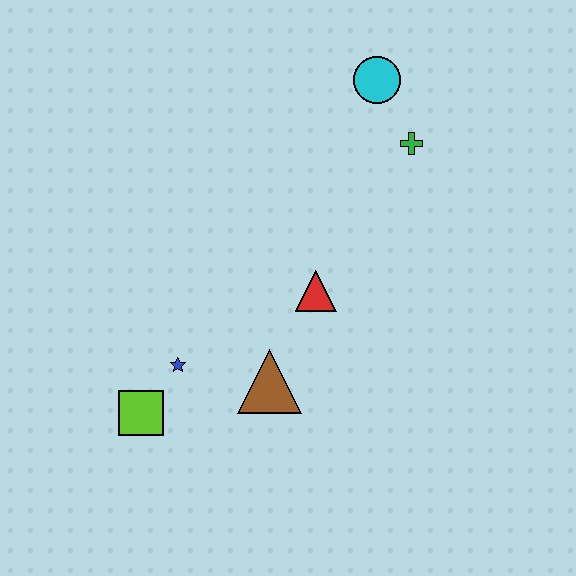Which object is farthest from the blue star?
The cyan circle is farthest from the blue star.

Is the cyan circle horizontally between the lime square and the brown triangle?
No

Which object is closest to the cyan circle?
The green cross is closest to the cyan circle.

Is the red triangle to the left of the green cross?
Yes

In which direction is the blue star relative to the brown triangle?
The blue star is to the left of the brown triangle.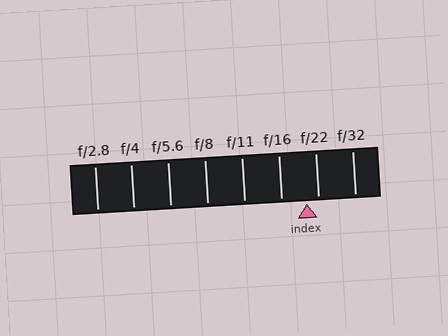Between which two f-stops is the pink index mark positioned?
The index mark is between f/16 and f/22.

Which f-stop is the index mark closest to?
The index mark is closest to f/22.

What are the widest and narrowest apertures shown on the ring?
The widest aperture shown is f/2.8 and the narrowest is f/32.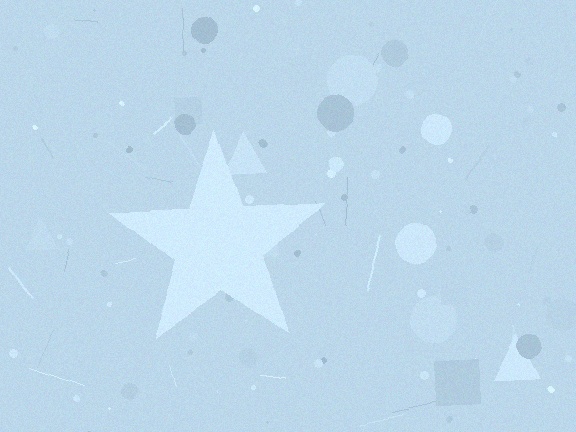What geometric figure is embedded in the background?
A star is embedded in the background.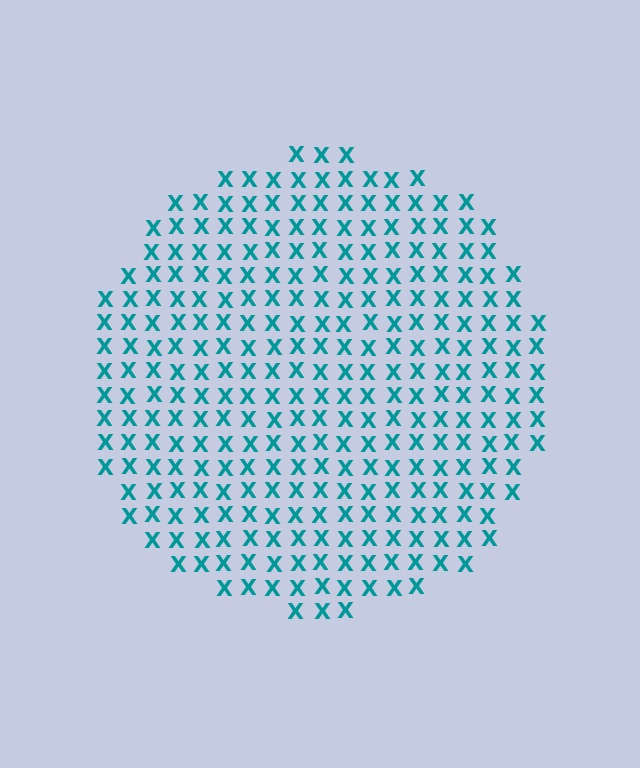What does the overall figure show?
The overall figure shows a circle.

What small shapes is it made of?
It is made of small letter X's.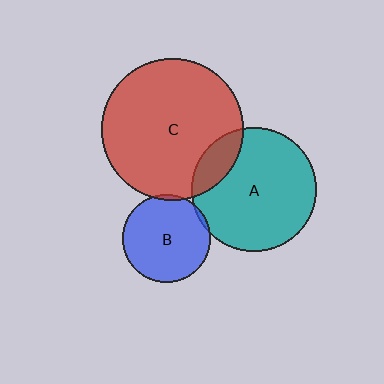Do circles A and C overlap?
Yes.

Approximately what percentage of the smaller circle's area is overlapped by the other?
Approximately 15%.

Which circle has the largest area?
Circle C (red).